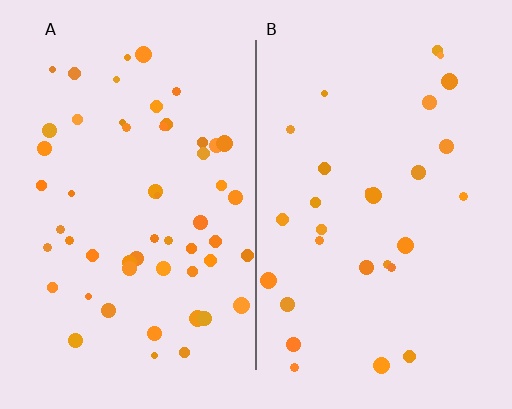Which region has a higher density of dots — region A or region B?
A (the left).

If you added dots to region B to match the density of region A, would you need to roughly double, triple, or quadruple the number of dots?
Approximately double.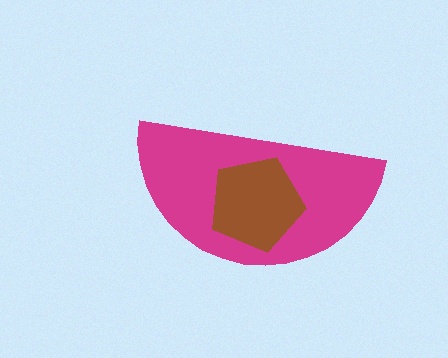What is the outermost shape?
The magenta semicircle.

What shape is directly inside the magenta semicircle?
The brown pentagon.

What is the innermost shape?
The brown pentagon.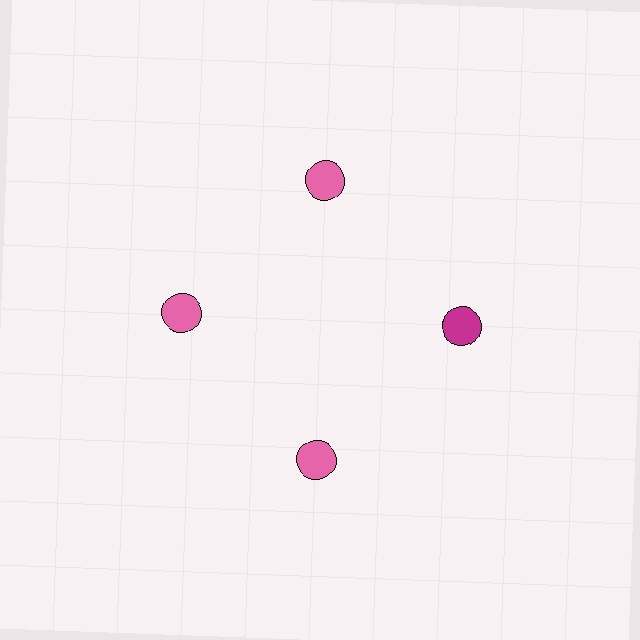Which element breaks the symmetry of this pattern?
The magenta circle at roughly the 3 o'clock position breaks the symmetry. All other shapes are pink circles.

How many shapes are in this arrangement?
There are 4 shapes arranged in a ring pattern.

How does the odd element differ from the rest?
It has a different color: magenta instead of pink.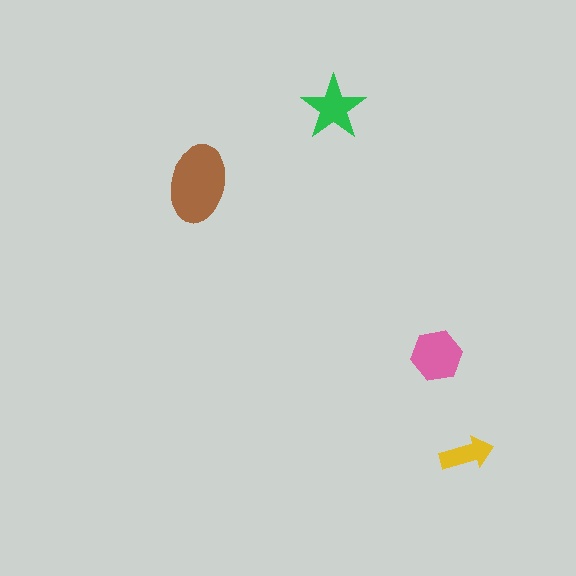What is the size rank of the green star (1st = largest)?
3rd.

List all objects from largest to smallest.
The brown ellipse, the pink hexagon, the green star, the yellow arrow.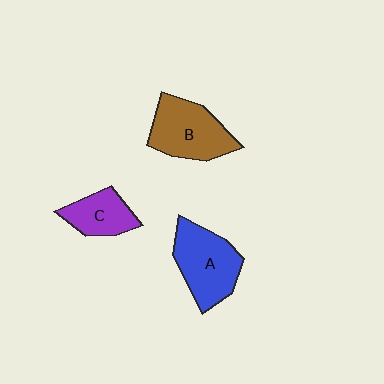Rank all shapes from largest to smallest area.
From largest to smallest: A (blue), B (brown), C (purple).